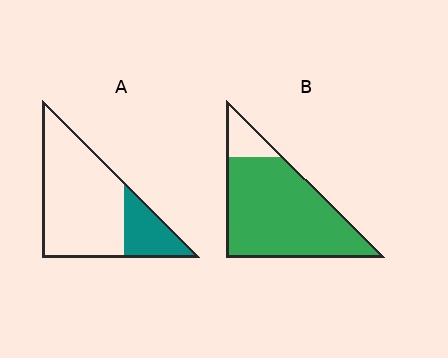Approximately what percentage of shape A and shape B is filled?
A is approximately 25% and B is approximately 85%.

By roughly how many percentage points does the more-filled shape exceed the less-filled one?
By roughly 65 percentage points (B over A).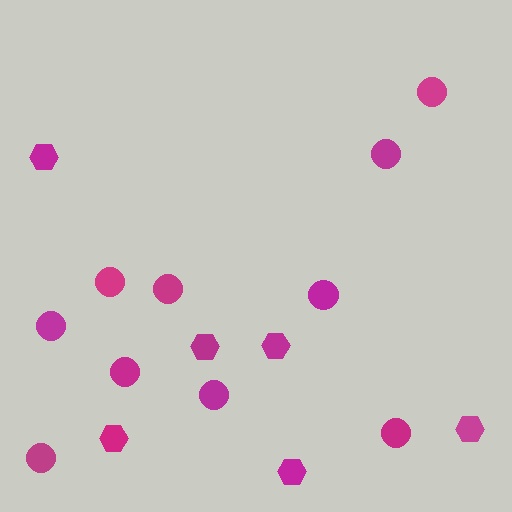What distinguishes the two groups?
There are 2 groups: one group of circles (10) and one group of hexagons (6).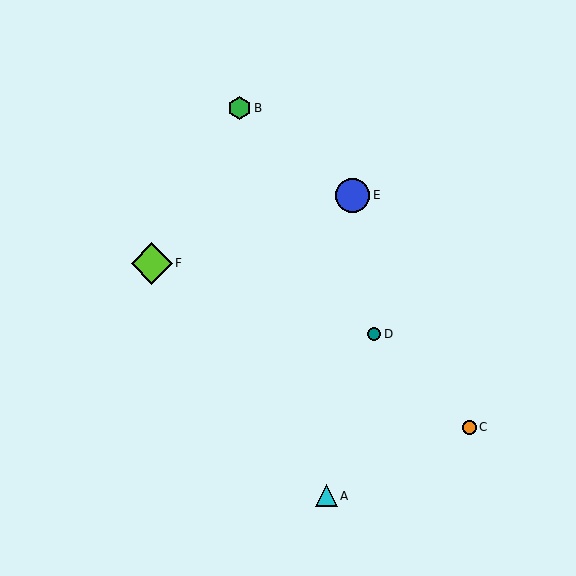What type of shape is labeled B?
Shape B is a green hexagon.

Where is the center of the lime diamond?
The center of the lime diamond is at (152, 263).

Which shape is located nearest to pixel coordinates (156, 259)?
The lime diamond (labeled F) at (152, 263) is nearest to that location.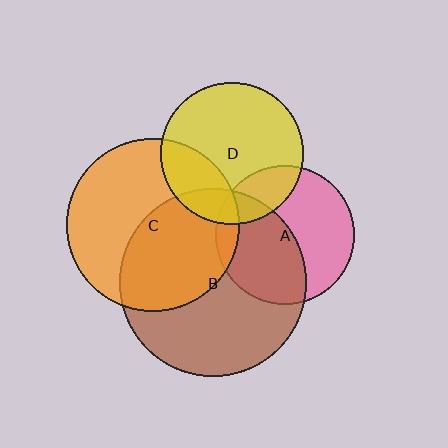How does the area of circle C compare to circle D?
Approximately 1.5 times.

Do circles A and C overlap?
Yes.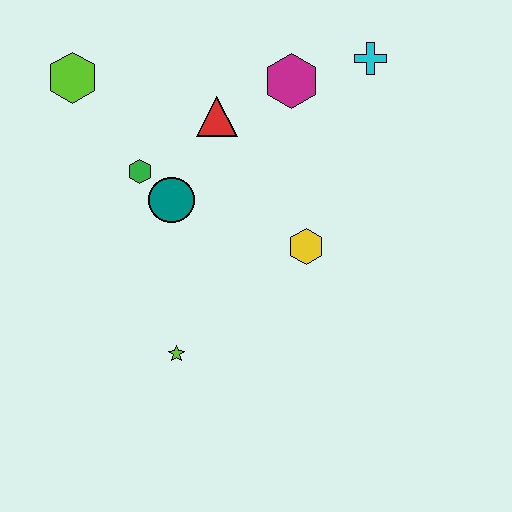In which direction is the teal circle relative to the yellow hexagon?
The teal circle is to the left of the yellow hexagon.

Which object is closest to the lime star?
The teal circle is closest to the lime star.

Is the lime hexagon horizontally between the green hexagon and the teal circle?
No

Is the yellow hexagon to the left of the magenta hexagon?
No